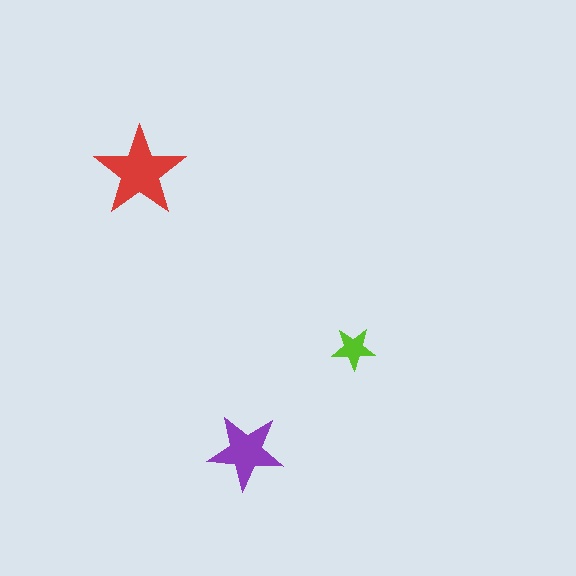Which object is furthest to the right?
The lime star is rightmost.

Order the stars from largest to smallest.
the red one, the purple one, the lime one.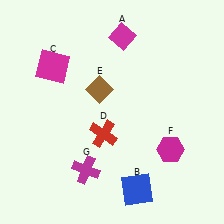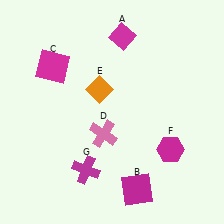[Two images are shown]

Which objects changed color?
B changed from blue to magenta. D changed from red to pink. E changed from brown to orange.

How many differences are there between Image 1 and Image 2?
There are 3 differences between the two images.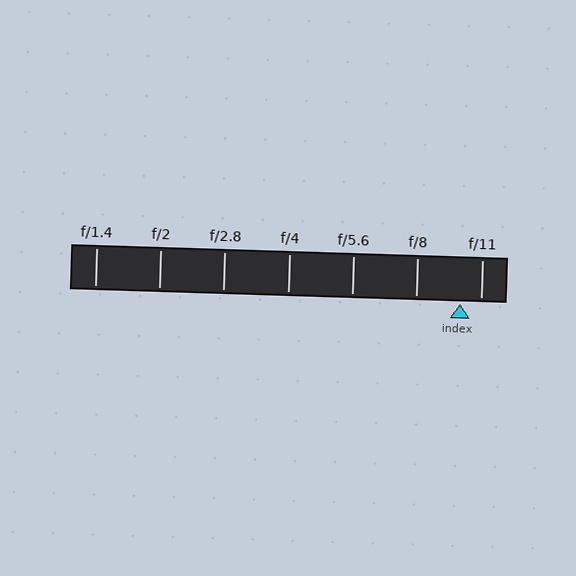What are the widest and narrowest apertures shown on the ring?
The widest aperture shown is f/1.4 and the narrowest is f/11.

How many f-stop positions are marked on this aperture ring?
There are 7 f-stop positions marked.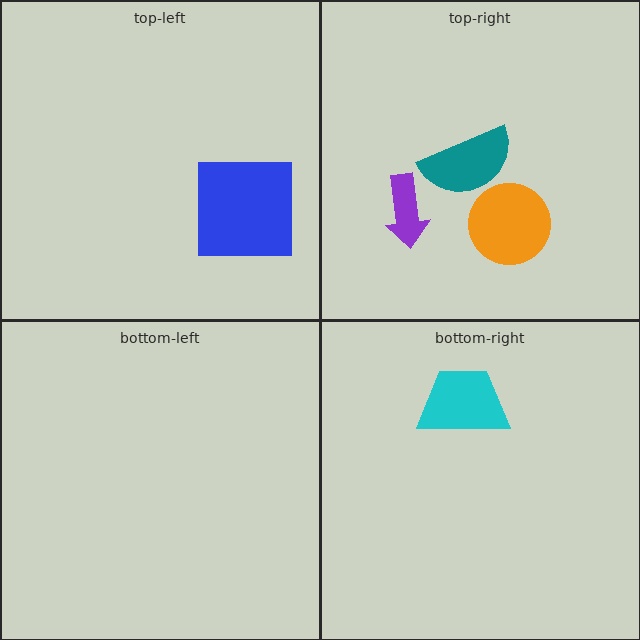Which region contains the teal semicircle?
The top-right region.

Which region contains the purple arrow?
The top-right region.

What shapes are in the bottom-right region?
The cyan trapezoid.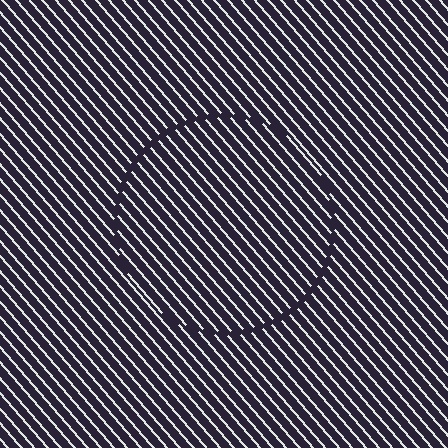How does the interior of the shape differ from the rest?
The interior of the shape contains the same grating, shifted by half a period — the contour is defined by the phase discontinuity where line-ends from the inner and outer gratings abut.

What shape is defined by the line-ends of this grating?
An illusory circle. The interior of the shape contains the same grating, shifted by half a period — the contour is defined by the phase discontinuity where line-ends from the inner and outer gratings abut.